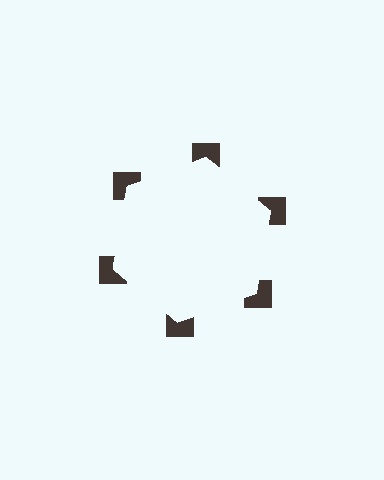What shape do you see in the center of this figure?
An illusory hexagon — its edges are inferred from the aligned wedge cuts in the notched squares, not physically drawn.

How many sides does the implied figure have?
6 sides.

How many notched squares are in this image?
There are 6 — one at each vertex of the illusory hexagon.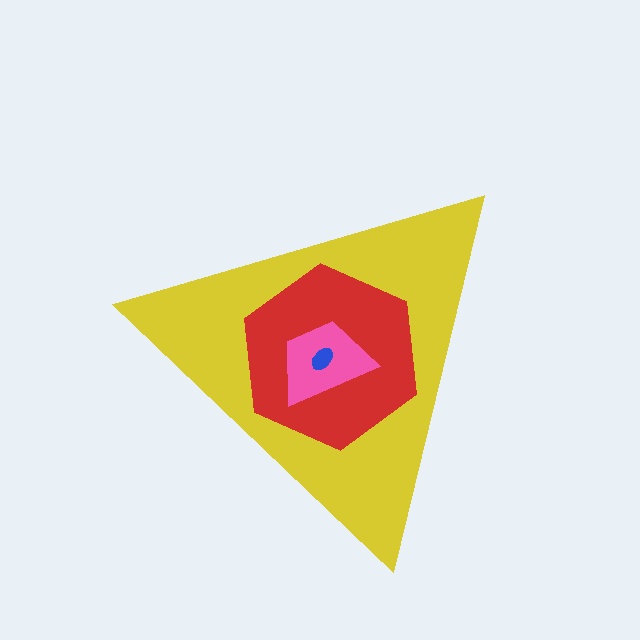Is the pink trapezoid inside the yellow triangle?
Yes.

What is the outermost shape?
The yellow triangle.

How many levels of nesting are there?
4.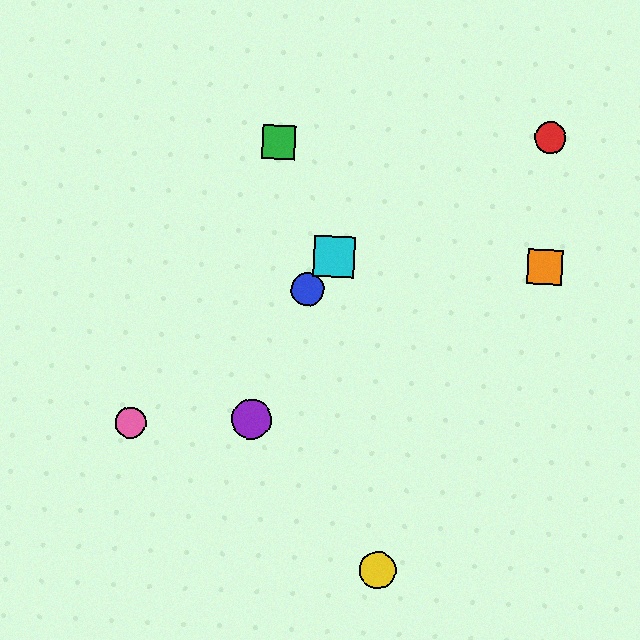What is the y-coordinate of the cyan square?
The cyan square is at y≈257.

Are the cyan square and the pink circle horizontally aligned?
No, the cyan square is at y≈257 and the pink circle is at y≈423.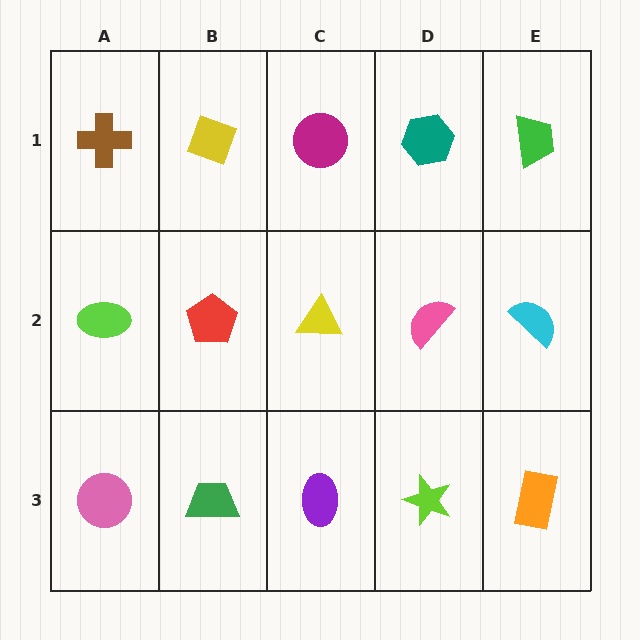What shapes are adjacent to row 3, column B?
A red pentagon (row 2, column B), a pink circle (row 3, column A), a purple ellipse (row 3, column C).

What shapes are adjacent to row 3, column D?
A pink semicircle (row 2, column D), a purple ellipse (row 3, column C), an orange rectangle (row 3, column E).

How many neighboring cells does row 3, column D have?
3.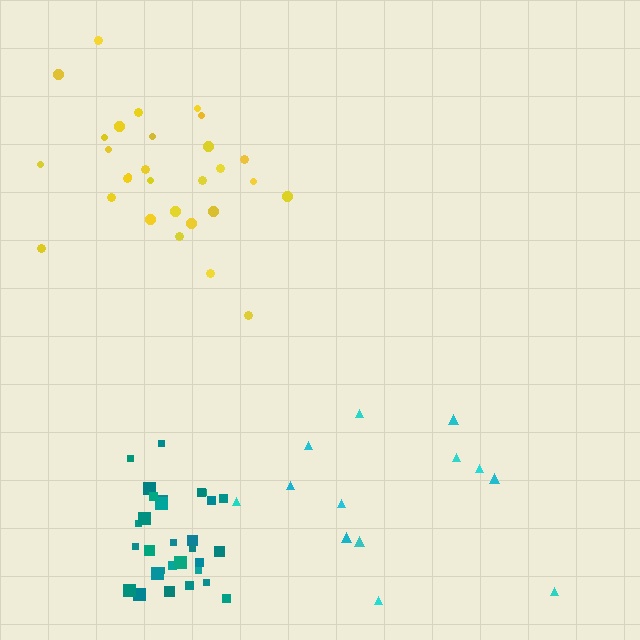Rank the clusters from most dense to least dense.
teal, yellow, cyan.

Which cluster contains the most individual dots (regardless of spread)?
Teal (30).